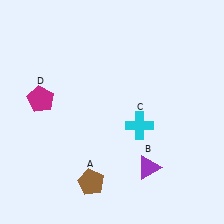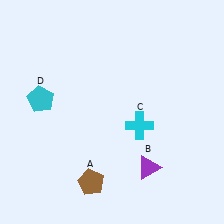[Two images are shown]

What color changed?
The pentagon (D) changed from magenta in Image 1 to cyan in Image 2.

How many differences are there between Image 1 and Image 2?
There is 1 difference between the two images.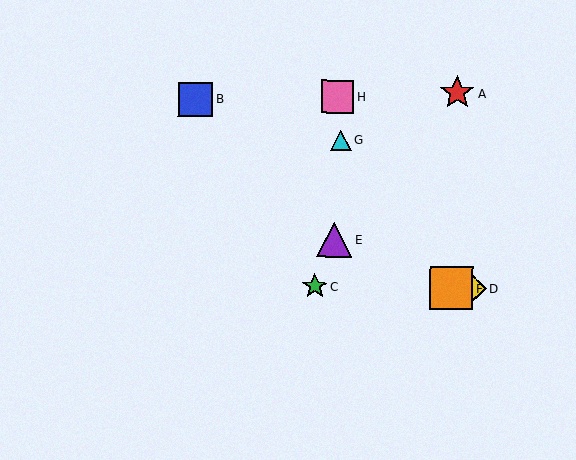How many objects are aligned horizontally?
3 objects (C, D, F) are aligned horizontally.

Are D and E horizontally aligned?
No, D is at y≈288 and E is at y≈240.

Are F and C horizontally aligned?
Yes, both are at y≈288.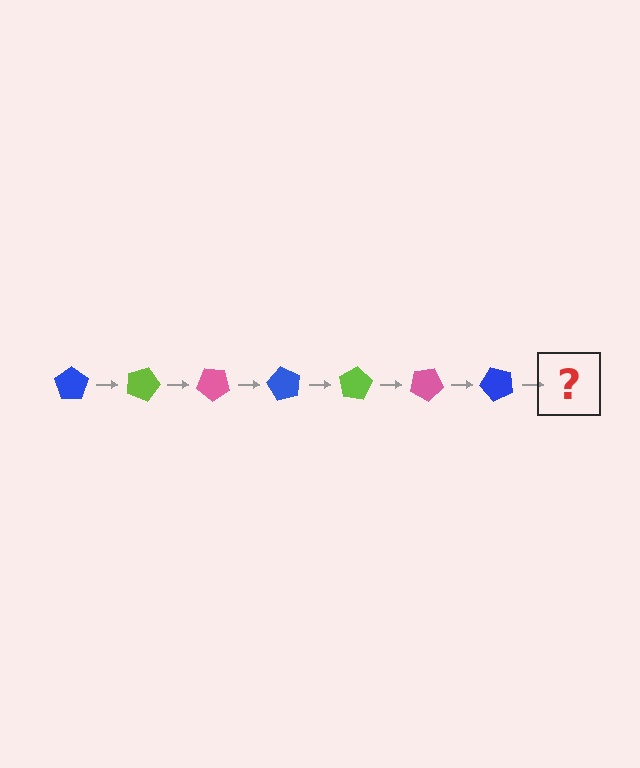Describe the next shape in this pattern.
It should be a lime pentagon, rotated 140 degrees from the start.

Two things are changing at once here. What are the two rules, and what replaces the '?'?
The two rules are that it rotates 20 degrees each step and the color cycles through blue, lime, and pink. The '?' should be a lime pentagon, rotated 140 degrees from the start.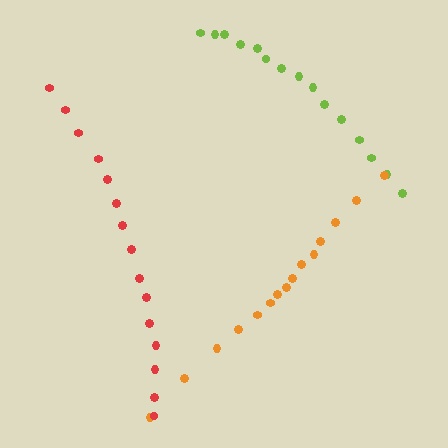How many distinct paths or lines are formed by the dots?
There are 3 distinct paths.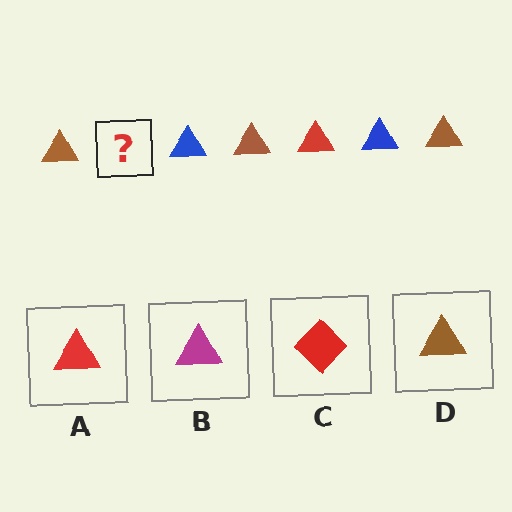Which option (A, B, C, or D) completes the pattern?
A.